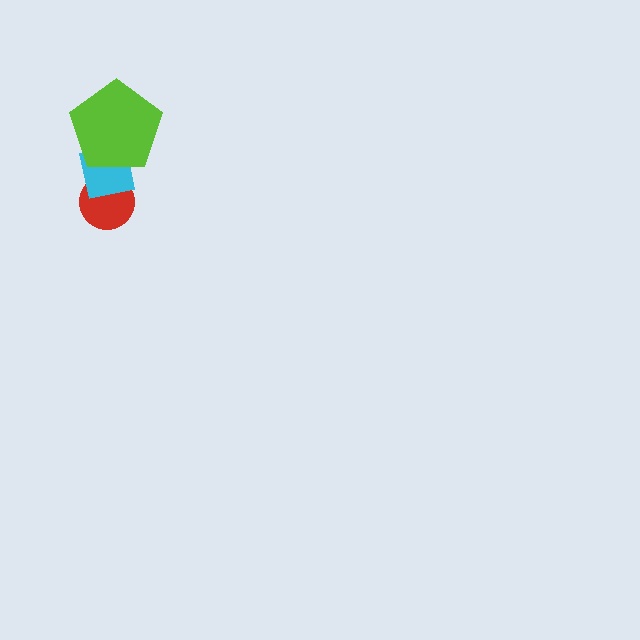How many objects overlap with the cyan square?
2 objects overlap with the cyan square.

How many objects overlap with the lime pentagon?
1 object overlaps with the lime pentagon.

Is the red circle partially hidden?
Yes, it is partially covered by another shape.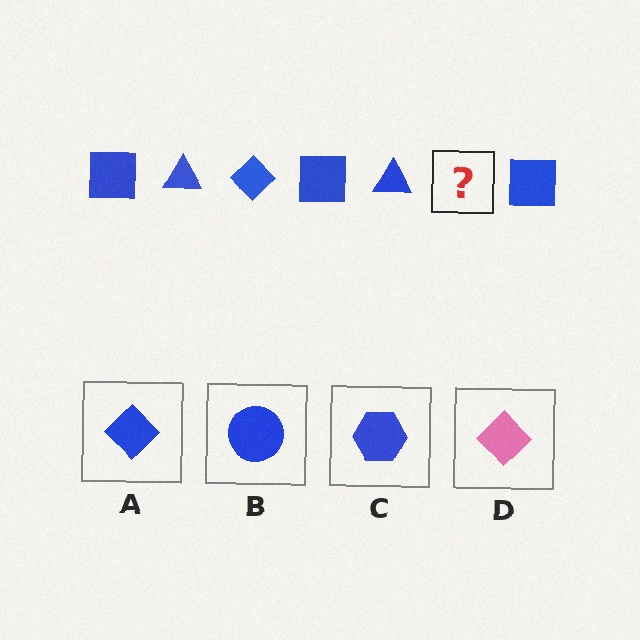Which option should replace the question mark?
Option A.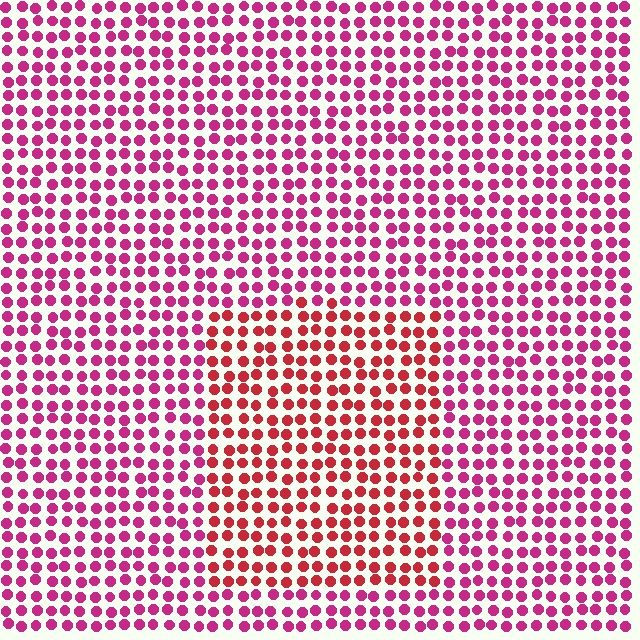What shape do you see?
I see a rectangle.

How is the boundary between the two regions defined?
The boundary is defined purely by a slight shift in hue (about 30 degrees). Spacing, size, and orientation are identical on both sides.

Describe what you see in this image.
The image is filled with small magenta elements in a uniform arrangement. A rectangle-shaped region is visible where the elements are tinted to a slightly different hue, forming a subtle color boundary.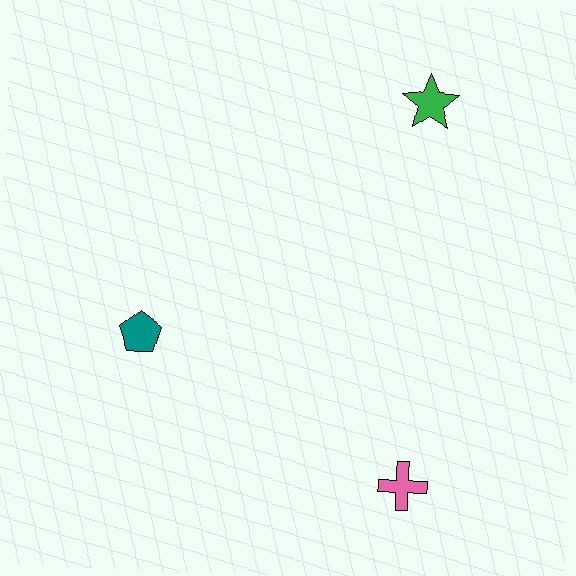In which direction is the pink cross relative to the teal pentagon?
The pink cross is to the right of the teal pentagon.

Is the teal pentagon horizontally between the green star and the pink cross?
No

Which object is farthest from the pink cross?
The green star is farthest from the pink cross.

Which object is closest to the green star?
The teal pentagon is closest to the green star.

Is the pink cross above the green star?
No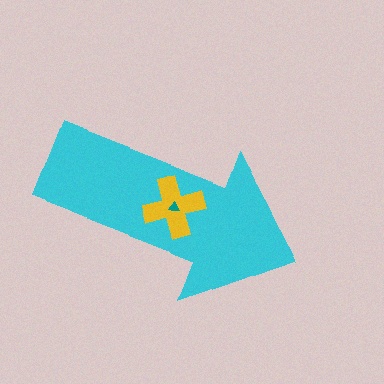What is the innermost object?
The teal triangle.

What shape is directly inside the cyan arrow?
The yellow cross.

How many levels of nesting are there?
3.